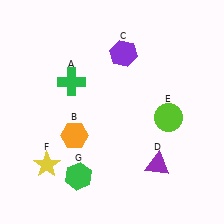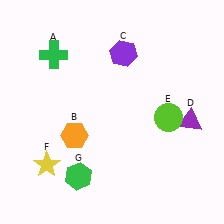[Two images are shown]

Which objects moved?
The objects that moved are: the green cross (A), the purple triangle (D).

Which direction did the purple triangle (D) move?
The purple triangle (D) moved up.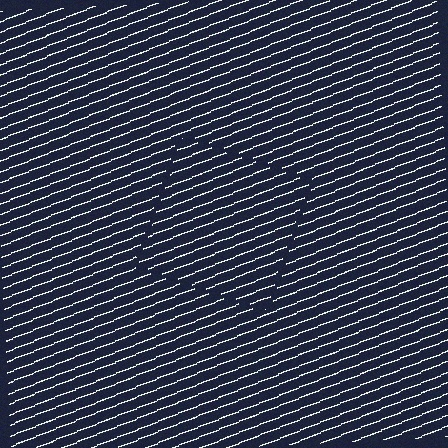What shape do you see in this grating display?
An illusory square. The interior of the shape contains the same grating, shifted by half a period — the contour is defined by the phase discontinuity where line-ends from the inner and outer gratings abut.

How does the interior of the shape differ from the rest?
The interior of the shape contains the same grating, shifted by half a period — the contour is defined by the phase discontinuity where line-ends from the inner and outer gratings abut.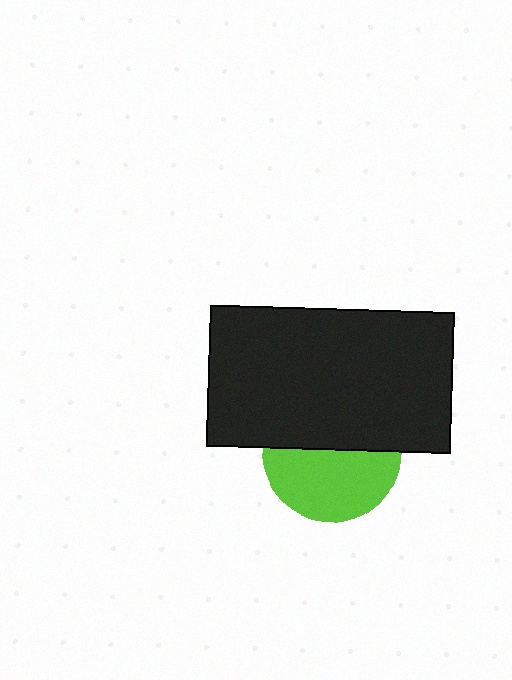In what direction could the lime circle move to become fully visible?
The lime circle could move down. That would shift it out from behind the black rectangle entirely.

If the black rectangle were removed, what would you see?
You would see the complete lime circle.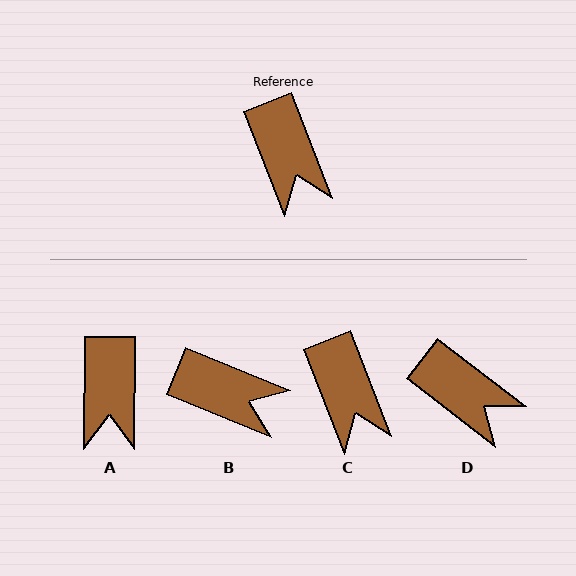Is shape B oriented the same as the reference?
No, it is off by about 47 degrees.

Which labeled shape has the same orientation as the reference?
C.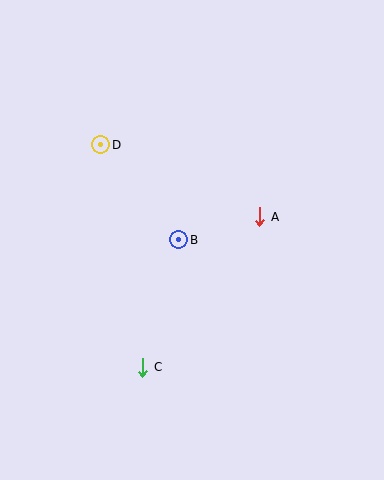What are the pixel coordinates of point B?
Point B is at (179, 240).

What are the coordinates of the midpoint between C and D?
The midpoint between C and D is at (122, 256).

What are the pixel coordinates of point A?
Point A is at (260, 217).